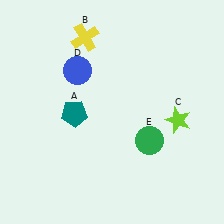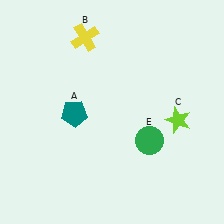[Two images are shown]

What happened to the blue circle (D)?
The blue circle (D) was removed in Image 2. It was in the top-left area of Image 1.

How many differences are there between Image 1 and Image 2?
There is 1 difference between the two images.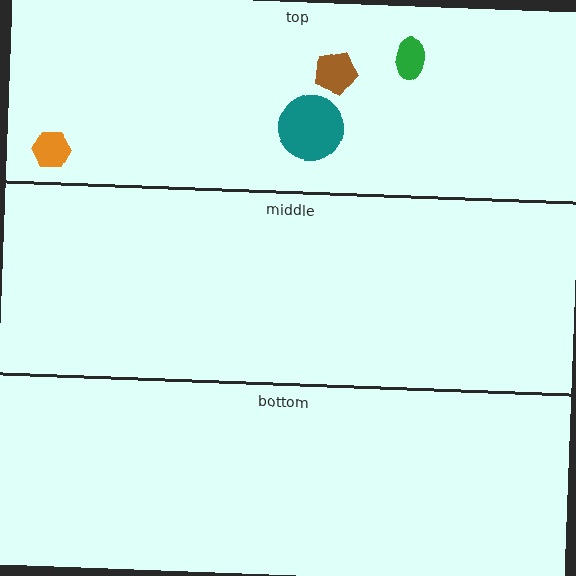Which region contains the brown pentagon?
The top region.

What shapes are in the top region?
The orange hexagon, the teal circle, the brown pentagon, the green ellipse.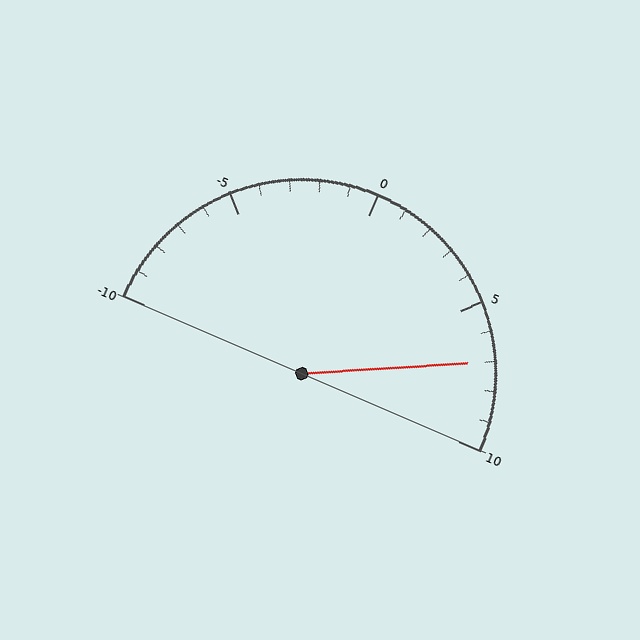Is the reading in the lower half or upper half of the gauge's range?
The reading is in the upper half of the range (-10 to 10).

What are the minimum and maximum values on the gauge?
The gauge ranges from -10 to 10.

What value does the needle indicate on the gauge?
The needle indicates approximately 7.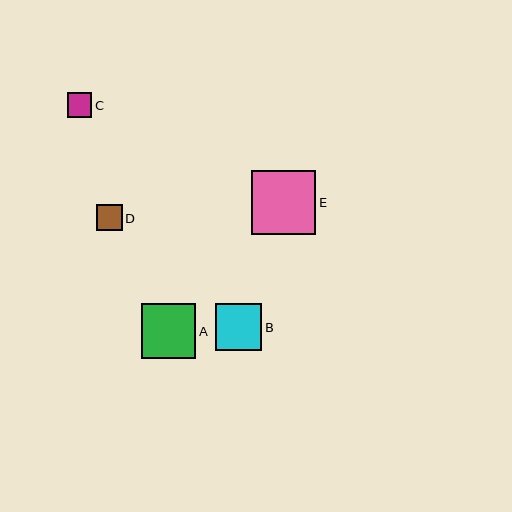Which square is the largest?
Square E is the largest with a size of approximately 64 pixels.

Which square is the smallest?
Square C is the smallest with a size of approximately 25 pixels.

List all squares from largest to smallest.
From largest to smallest: E, A, B, D, C.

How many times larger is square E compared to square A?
Square E is approximately 1.2 times the size of square A.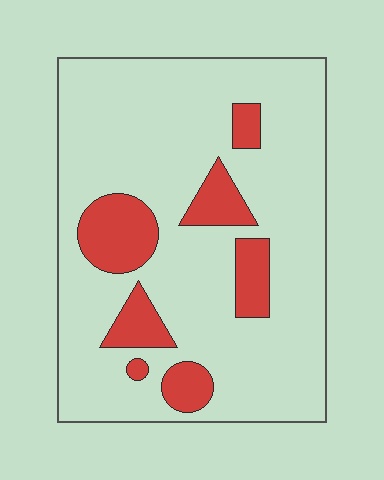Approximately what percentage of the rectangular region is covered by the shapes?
Approximately 20%.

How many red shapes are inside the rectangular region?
7.